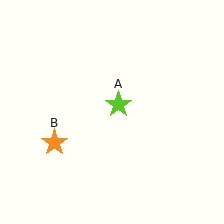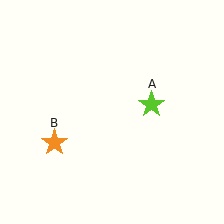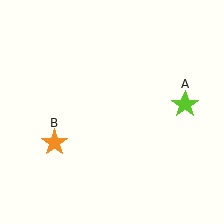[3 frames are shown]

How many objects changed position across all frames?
1 object changed position: lime star (object A).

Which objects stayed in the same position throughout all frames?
Orange star (object B) remained stationary.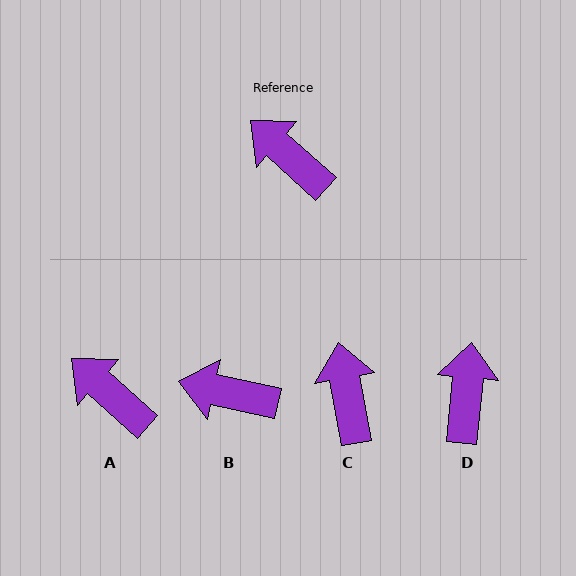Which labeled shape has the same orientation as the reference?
A.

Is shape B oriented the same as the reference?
No, it is off by about 29 degrees.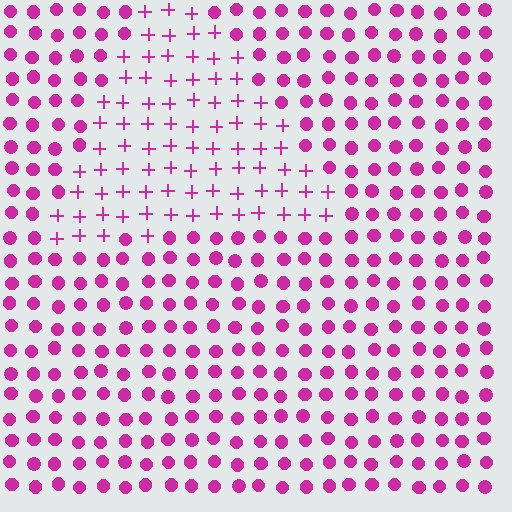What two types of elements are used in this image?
The image uses plus signs inside the triangle region and circles outside it.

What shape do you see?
I see a triangle.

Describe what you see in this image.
The image is filled with small magenta elements arranged in a uniform grid. A triangle-shaped region contains plus signs, while the surrounding area contains circles. The boundary is defined purely by the change in element shape.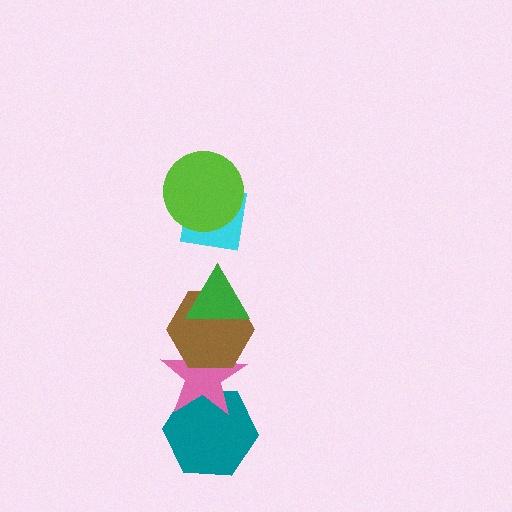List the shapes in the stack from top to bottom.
From top to bottom: the lime circle, the cyan square, the green triangle, the brown hexagon, the pink star, the teal hexagon.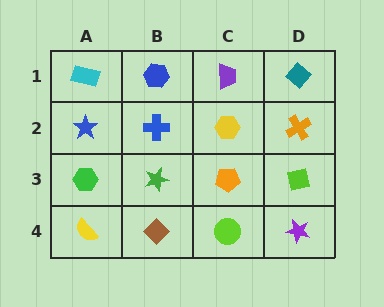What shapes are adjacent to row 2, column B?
A blue hexagon (row 1, column B), a green star (row 3, column B), a blue star (row 2, column A), a yellow hexagon (row 2, column C).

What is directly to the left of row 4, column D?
A lime circle.